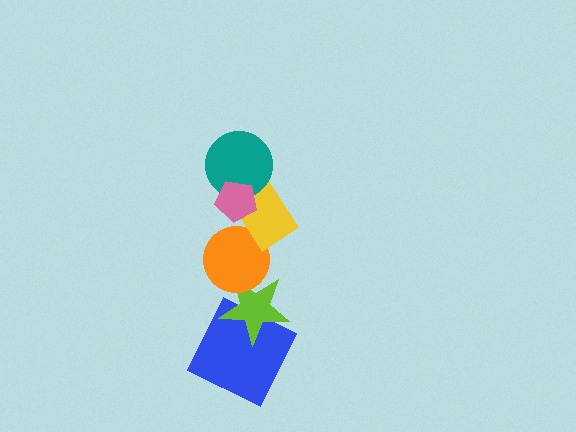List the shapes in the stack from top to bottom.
From top to bottom: the pink pentagon, the teal circle, the yellow rectangle, the orange circle, the lime star, the blue square.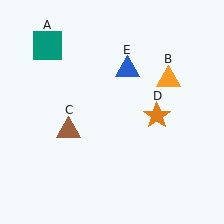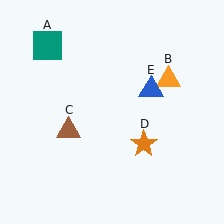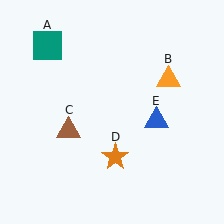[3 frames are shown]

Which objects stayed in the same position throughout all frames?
Teal square (object A) and orange triangle (object B) and brown triangle (object C) remained stationary.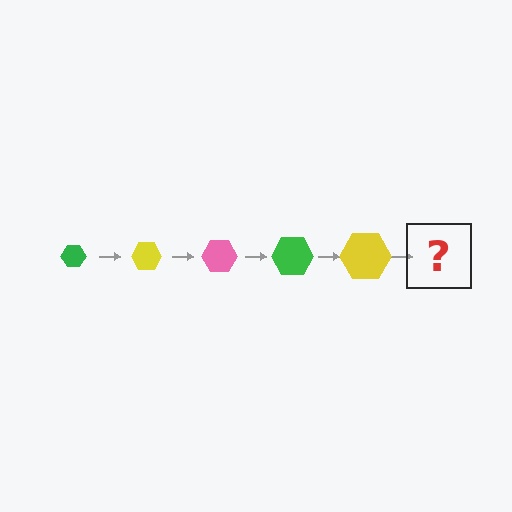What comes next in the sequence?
The next element should be a pink hexagon, larger than the previous one.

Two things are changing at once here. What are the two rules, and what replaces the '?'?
The two rules are that the hexagon grows larger each step and the color cycles through green, yellow, and pink. The '?' should be a pink hexagon, larger than the previous one.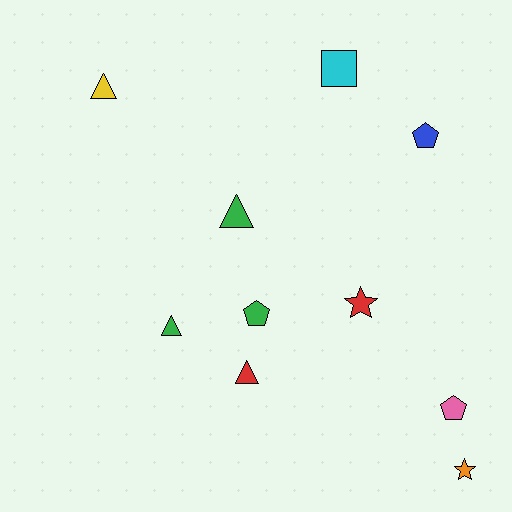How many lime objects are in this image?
There are no lime objects.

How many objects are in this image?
There are 10 objects.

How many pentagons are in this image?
There are 3 pentagons.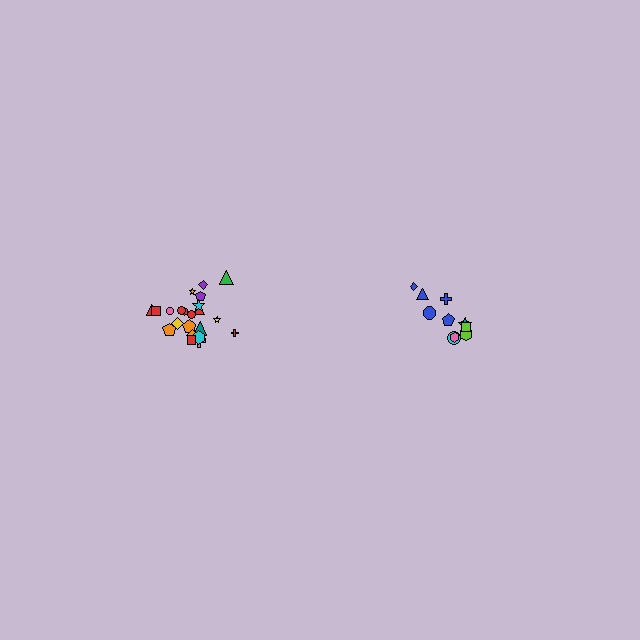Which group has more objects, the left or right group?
The left group.